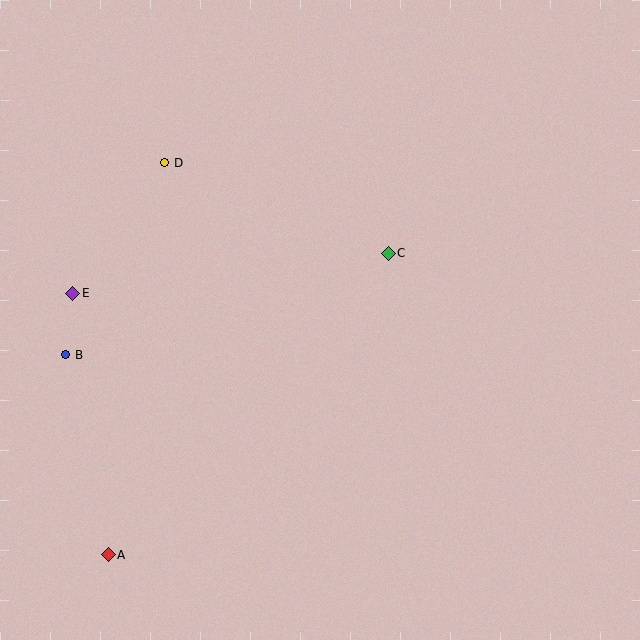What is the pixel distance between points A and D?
The distance between A and D is 396 pixels.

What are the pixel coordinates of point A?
Point A is at (108, 555).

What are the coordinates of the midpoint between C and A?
The midpoint between C and A is at (248, 404).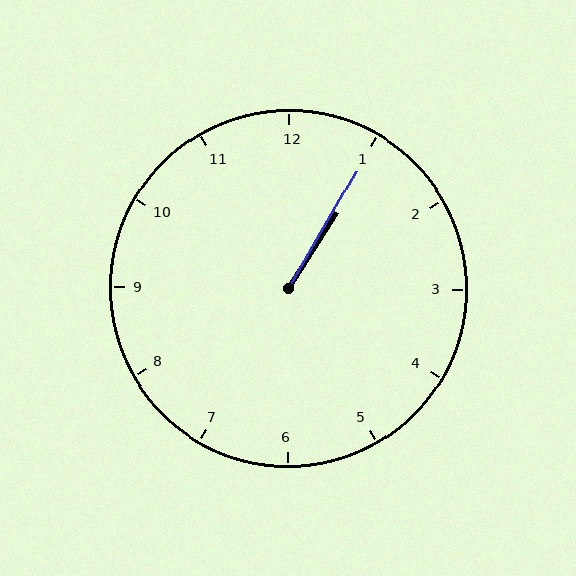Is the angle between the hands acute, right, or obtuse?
It is acute.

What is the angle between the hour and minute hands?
Approximately 2 degrees.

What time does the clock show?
1:05.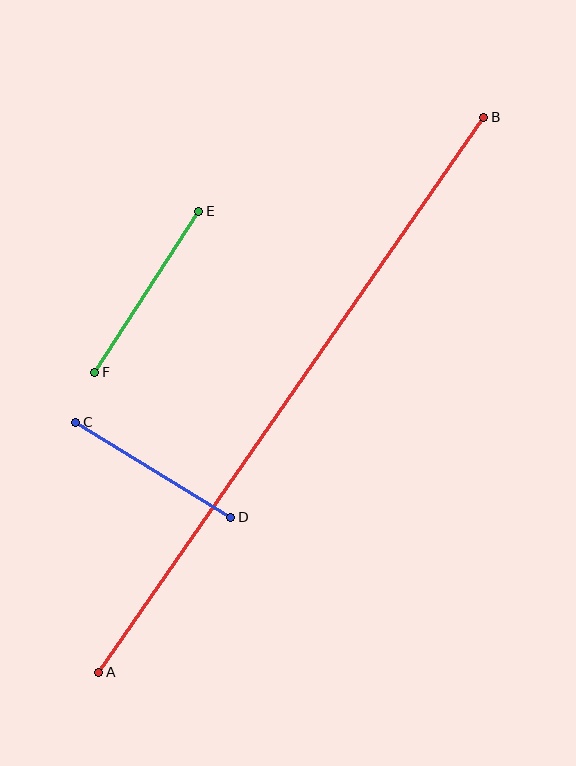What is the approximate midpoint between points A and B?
The midpoint is at approximately (291, 395) pixels.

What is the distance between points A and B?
The distance is approximately 676 pixels.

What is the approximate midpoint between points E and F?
The midpoint is at approximately (147, 292) pixels.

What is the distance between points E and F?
The distance is approximately 192 pixels.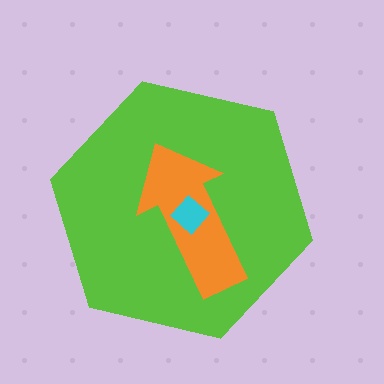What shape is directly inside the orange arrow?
The cyan diamond.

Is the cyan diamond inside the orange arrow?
Yes.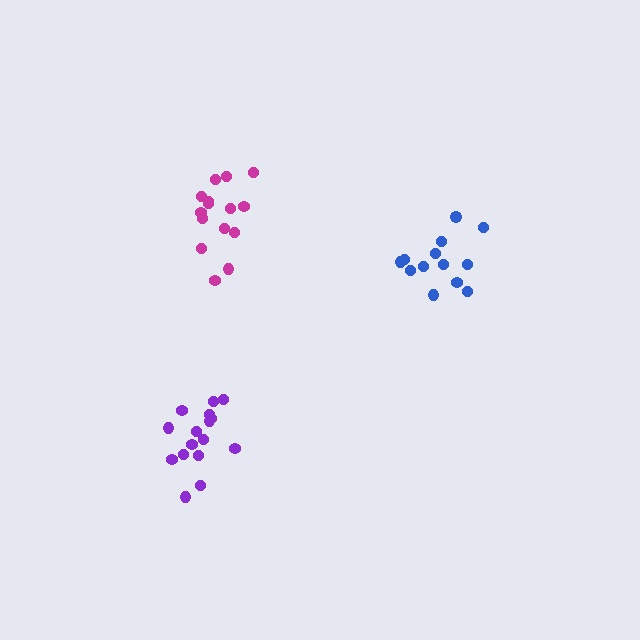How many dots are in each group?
Group 1: 13 dots, Group 2: 15 dots, Group 3: 16 dots (44 total).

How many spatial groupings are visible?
There are 3 spatial groupings.